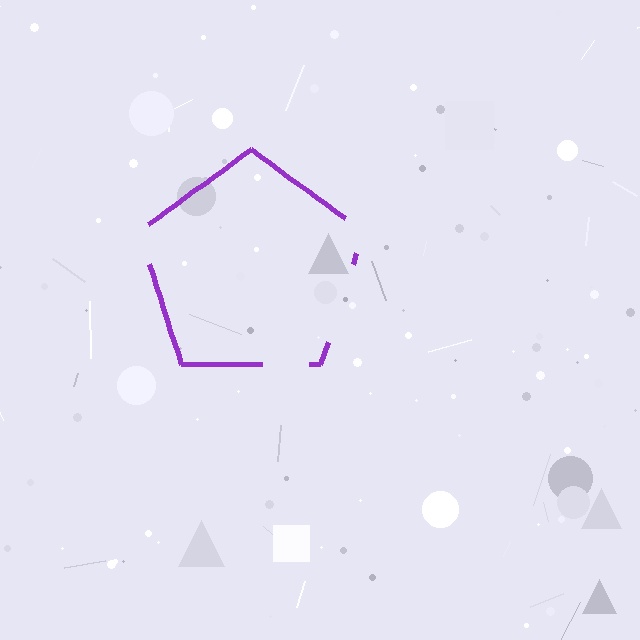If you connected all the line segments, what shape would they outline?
They would outline a pentagon.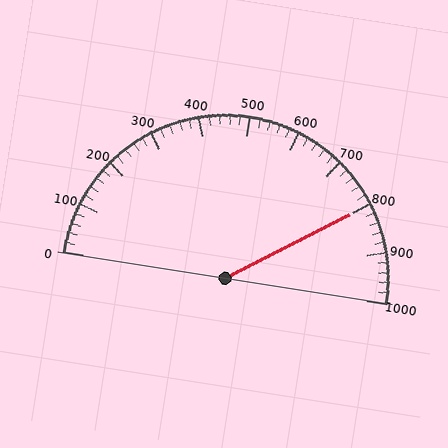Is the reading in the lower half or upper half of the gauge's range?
The reading is in the upper half of the range (0 to 1000).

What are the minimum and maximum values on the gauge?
The gauge ranges from 0 to 1000.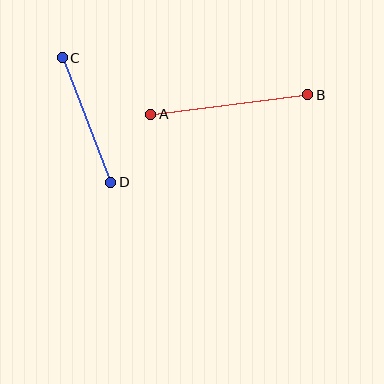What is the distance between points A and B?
The distance is approximately 158 pixels.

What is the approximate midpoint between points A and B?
The midpoint is at approximately (229, 104) pixels.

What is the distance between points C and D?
The distance is approximately 133 pixels.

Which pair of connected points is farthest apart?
Points A and B are farthest apart.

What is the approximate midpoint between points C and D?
The midpoint is at approximately (86, 120) pixels.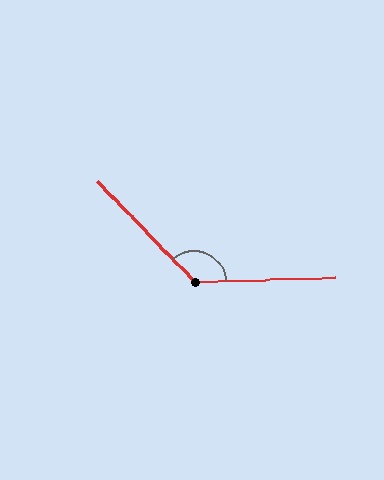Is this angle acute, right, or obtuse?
It is obtuse.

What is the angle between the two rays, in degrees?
Approximately 132 degrees.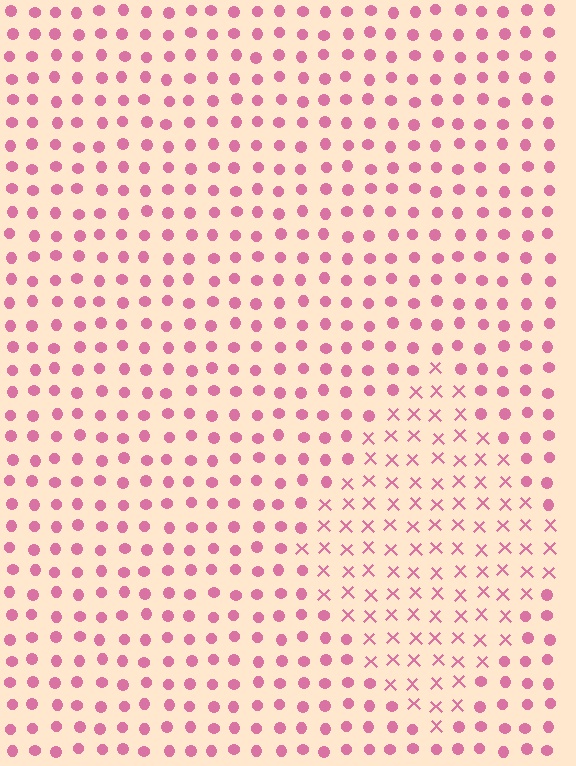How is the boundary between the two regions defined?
The boundary is defined by a change in element shape: X marks inside vs. circles outside. All elements share the same color and spacing.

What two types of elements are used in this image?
The image uses X marks inside the diamond region and circles outside it.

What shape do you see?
I see a diamond.